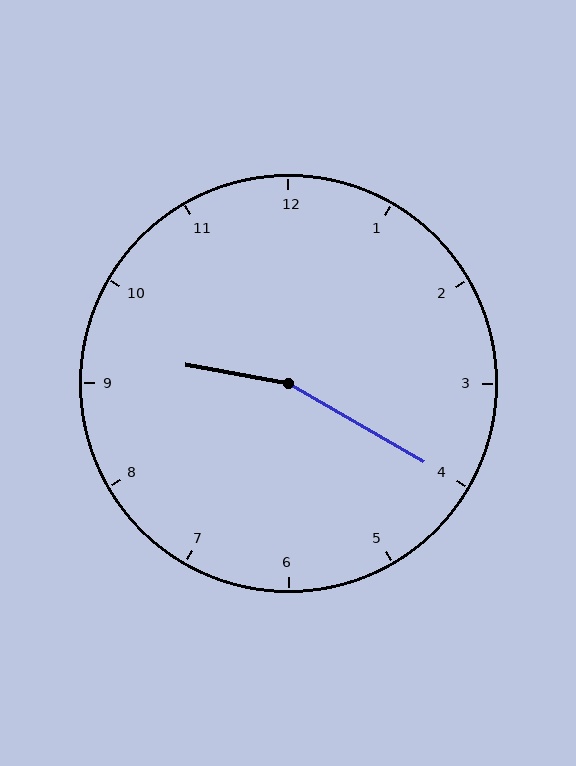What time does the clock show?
9:20.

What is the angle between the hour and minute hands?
Approximately 160 degrees.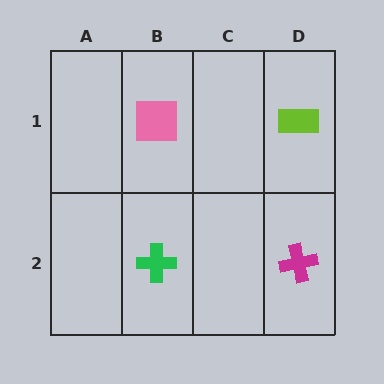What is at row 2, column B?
A green cross.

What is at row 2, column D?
A magenta cross.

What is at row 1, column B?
A pink square.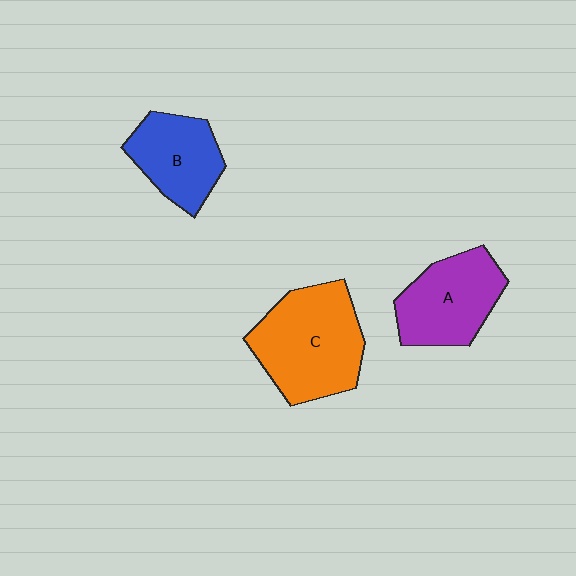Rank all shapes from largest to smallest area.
From largest to smallest: C (orange), A (purple), B (blue).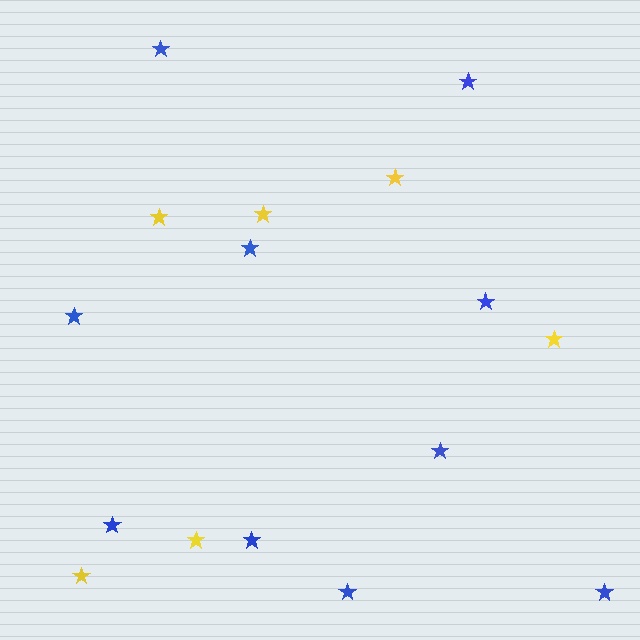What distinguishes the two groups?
There are 2 groups: one group of yellow stars (6) and one group of blue stars (10).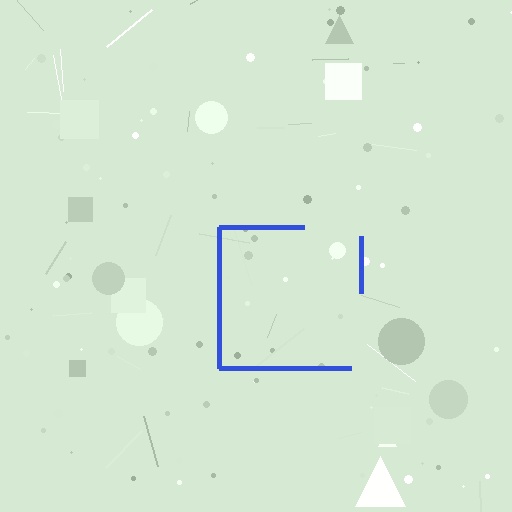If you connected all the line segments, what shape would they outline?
They would outline a square.